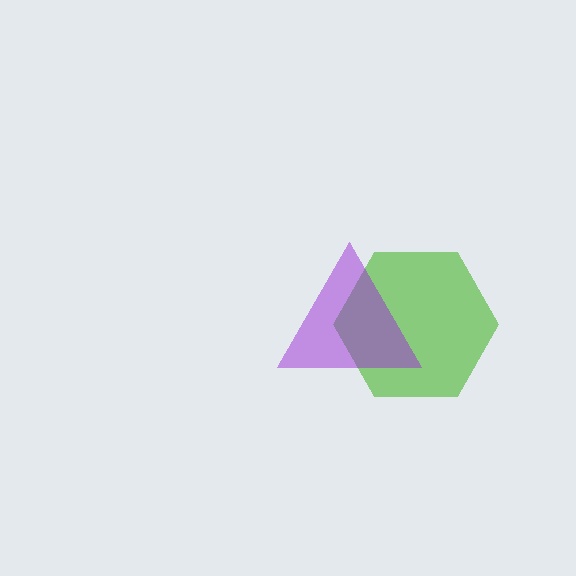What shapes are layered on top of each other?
The layered shapes are: a lime hexagon, a purple triangle.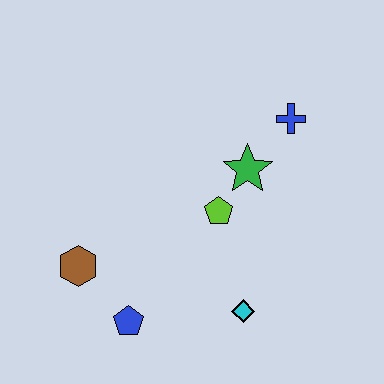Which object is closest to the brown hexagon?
The blue pentagon is closest to the brown hexagon.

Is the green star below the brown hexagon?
No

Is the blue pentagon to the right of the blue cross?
No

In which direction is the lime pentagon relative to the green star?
The lime pentagon is below the green star.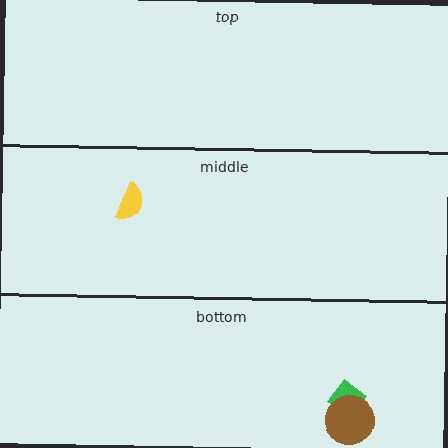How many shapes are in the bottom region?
2.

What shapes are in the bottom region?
The green diamond, the brown circle.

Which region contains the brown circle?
The bottom region.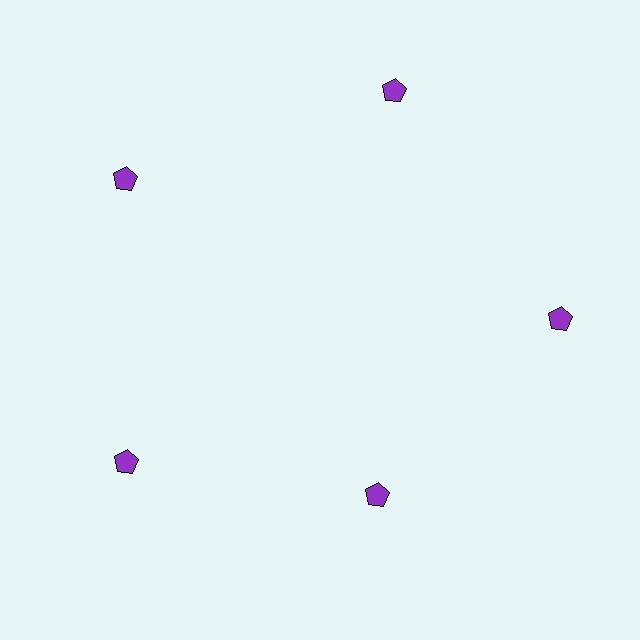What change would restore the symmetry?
The symmetry would be restored by moving it outward, back onto the ring so that all 5 pentagons sit at equal angles and equal distance from the center.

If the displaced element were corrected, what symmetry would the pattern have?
It would have 5-fold rotational symmetry — the pattern would map onto itself every 72 degrees.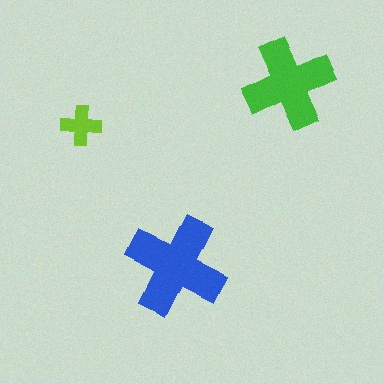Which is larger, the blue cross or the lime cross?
The blue one.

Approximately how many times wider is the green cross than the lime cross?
About 2 times wider.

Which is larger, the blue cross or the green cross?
The blue one.